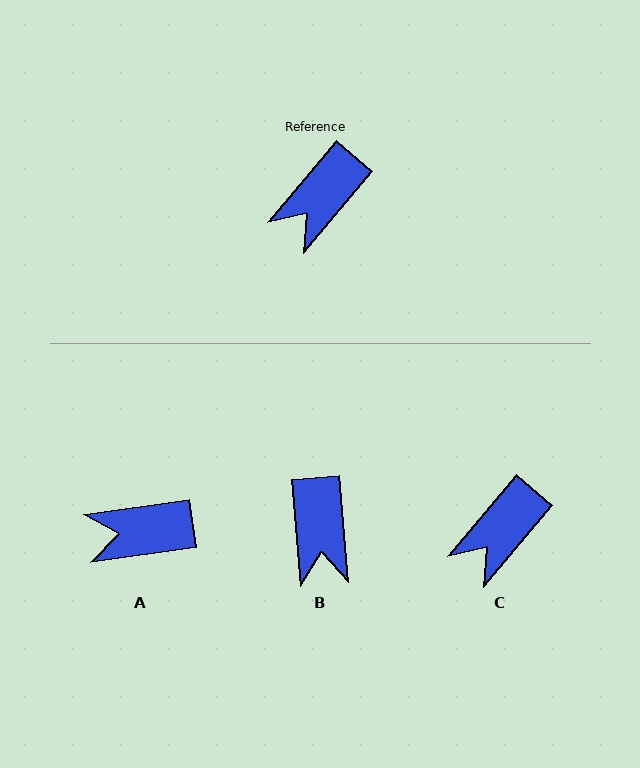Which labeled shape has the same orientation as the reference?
C.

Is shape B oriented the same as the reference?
No, it is off by about 45 degrees.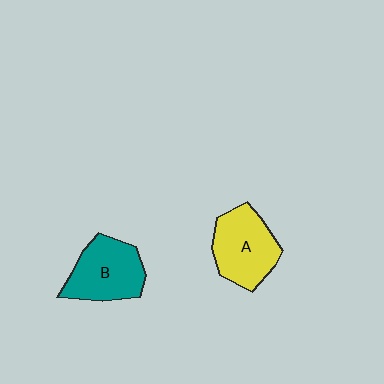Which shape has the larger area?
Shape A (yellow).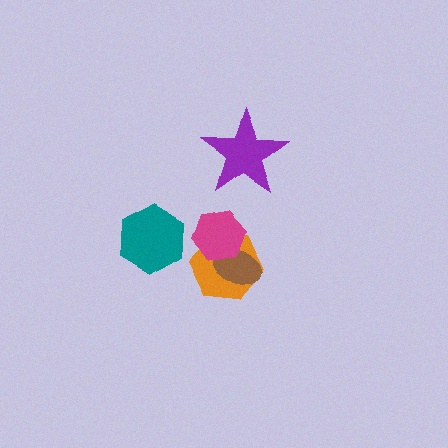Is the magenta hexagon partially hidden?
No, no other shape covers it.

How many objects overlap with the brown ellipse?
2 objects overlap with the brown ellipse.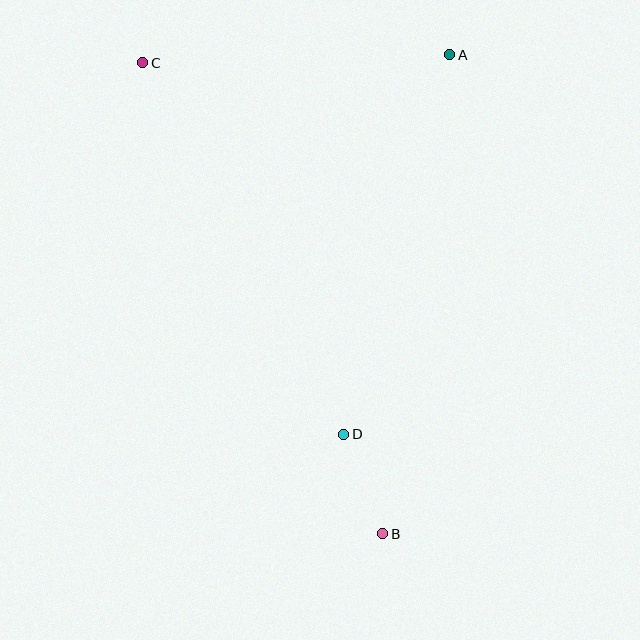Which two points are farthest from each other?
Points B and C are farthest from each other.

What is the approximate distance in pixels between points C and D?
The distance between C and D is approximately 422 pixels.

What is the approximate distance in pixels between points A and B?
The distance between A and B is approximately 484 pixels.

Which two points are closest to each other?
Points B and D are closest to each other.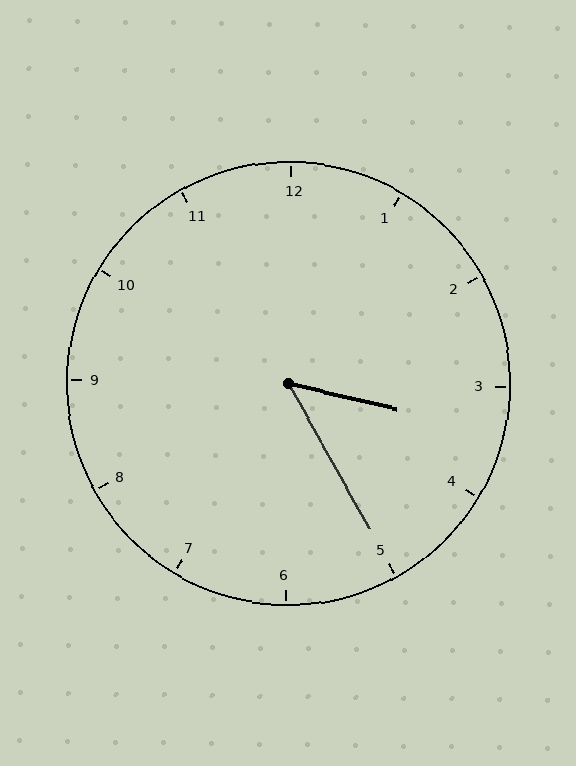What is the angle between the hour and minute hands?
Approximately 48 degrees.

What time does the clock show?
3:25.